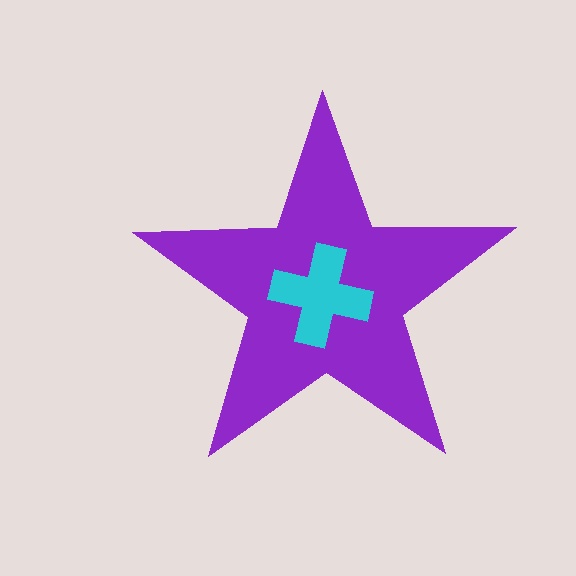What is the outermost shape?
The purple star.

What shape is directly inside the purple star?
The cyan cross.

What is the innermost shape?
The cyan cross.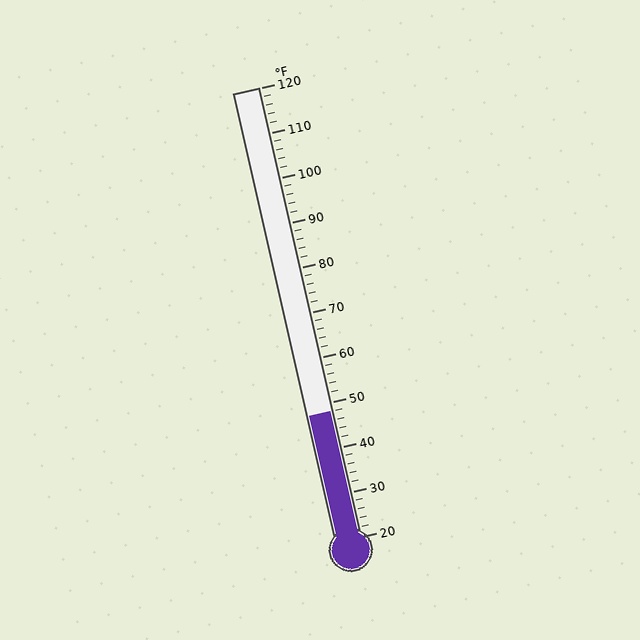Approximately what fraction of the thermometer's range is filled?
The thermometer is filled to approximately 30% of its range.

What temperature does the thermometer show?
The thermometer shows approximately 48°F.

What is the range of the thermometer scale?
The thermometer scale ranges from 20°F to 120°F.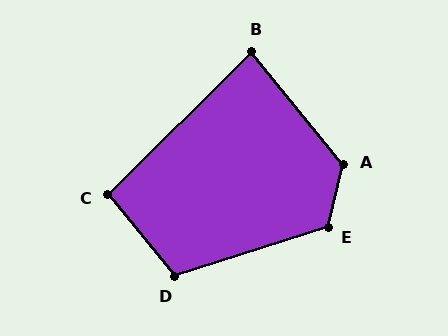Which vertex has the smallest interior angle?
B, at approximately 85 degrees.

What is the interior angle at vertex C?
Approximately 96 degrees (obtuse).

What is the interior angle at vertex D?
Approximately 111 degrees (obtuse).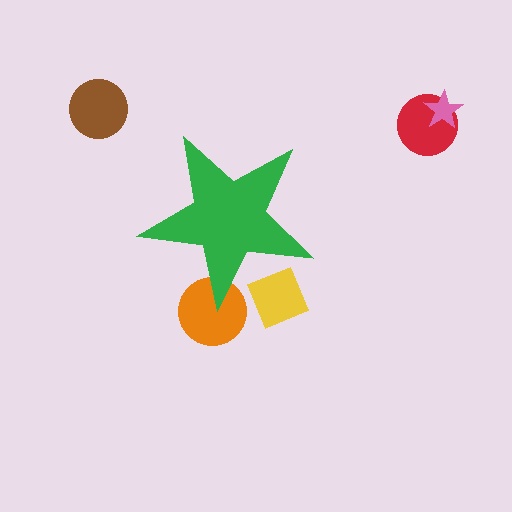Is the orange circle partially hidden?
Yes, the orange circle is partially hidden behind the green star.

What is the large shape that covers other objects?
A green star.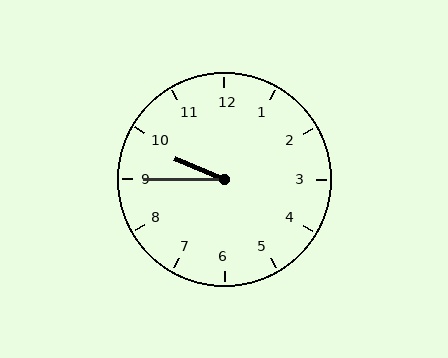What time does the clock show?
9:45.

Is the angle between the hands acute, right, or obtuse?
It is acute.